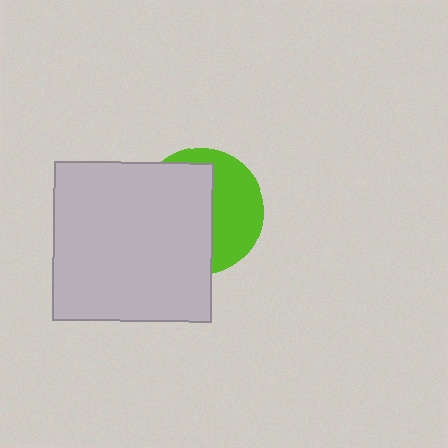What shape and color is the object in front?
The object in front is a light gray square.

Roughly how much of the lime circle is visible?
A small part of it is visible (roughly 42%).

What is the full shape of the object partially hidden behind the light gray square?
The partially hidden object is a lime circle.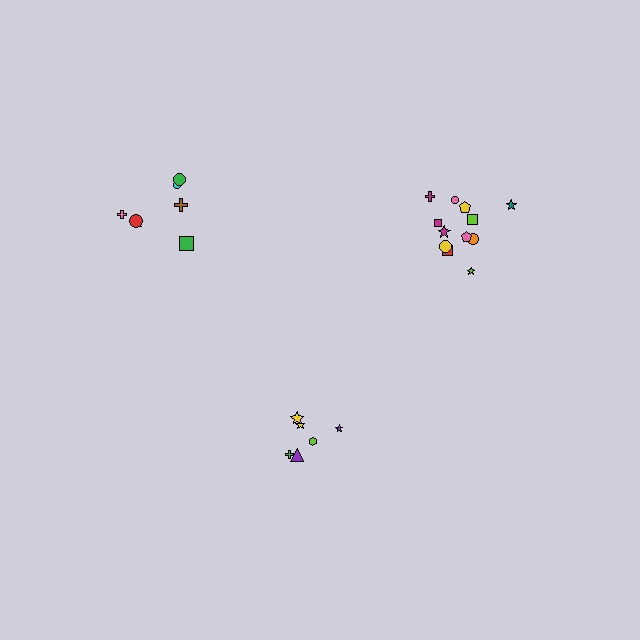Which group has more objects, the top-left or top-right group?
The top-right group.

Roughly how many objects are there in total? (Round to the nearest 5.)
Roughly 25 objects in total.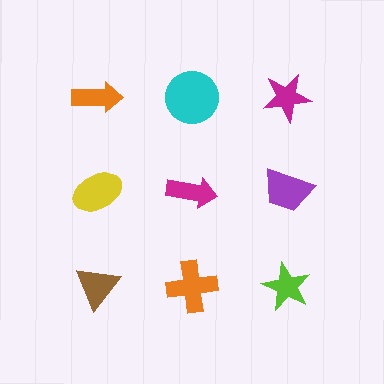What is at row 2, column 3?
A purple trapezoid.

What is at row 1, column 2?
A cyan circle.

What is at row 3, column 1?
A brown triangle.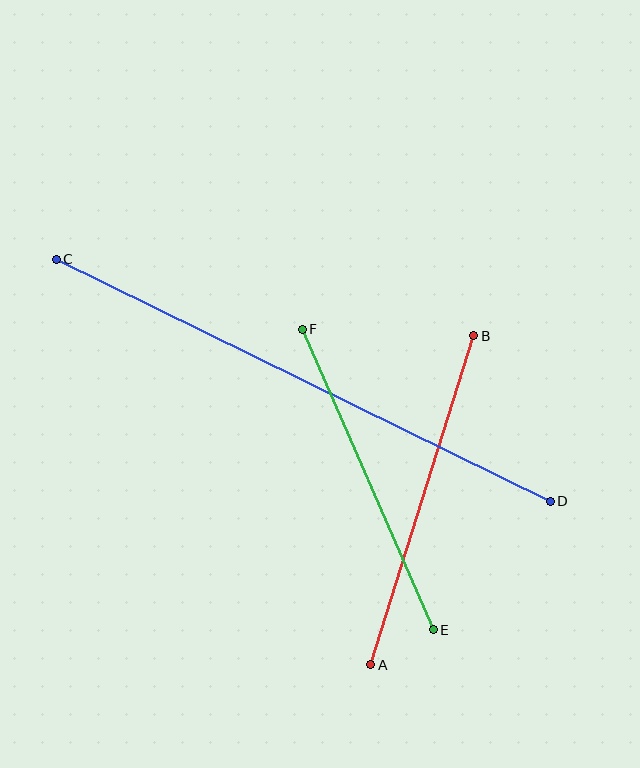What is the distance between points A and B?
The distance is approximately 345 pixels.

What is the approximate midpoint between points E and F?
The midpoint is at approximately (368, 480) pixels.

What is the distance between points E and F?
The distance is approximately 328 pixels.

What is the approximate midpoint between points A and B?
The midpoint is at approximately (422, 500) pixels.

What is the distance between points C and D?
The distance is approximately 550 pixels.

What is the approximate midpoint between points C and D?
The midpoint is at approximately (303, 380) pixels.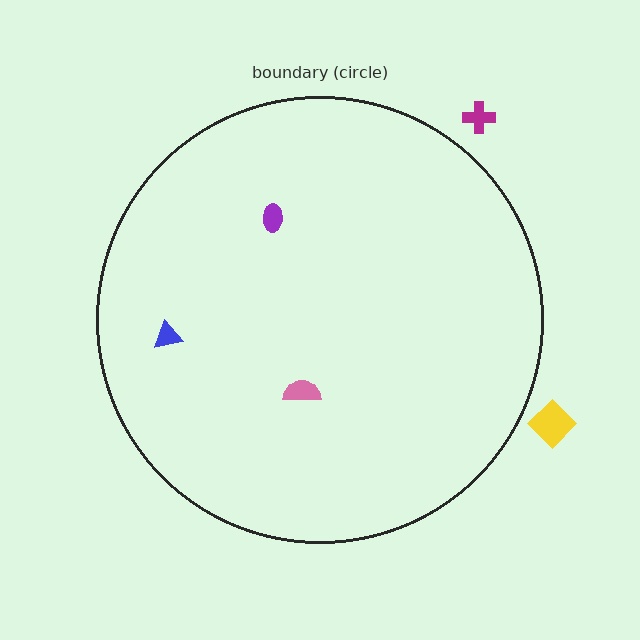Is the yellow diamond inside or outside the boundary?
Outside.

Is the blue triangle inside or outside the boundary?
Inside.